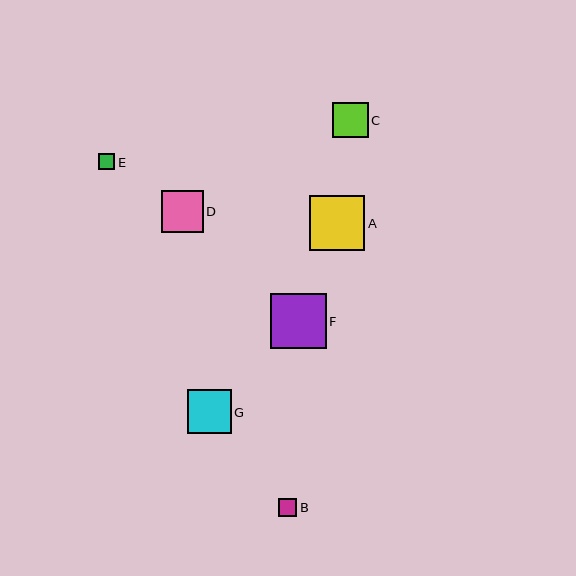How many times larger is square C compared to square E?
Square C is approximately 2.2 times the size of square E.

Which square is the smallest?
Square E is the smallest with a size of approximately 16 pixels.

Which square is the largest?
Square F is the largest with a size of approximately 55 pixels.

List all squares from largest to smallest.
From largest to smallest: F, A, G, D, C, B, E.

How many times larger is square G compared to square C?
Square G is approximately 1.2 times the size of square C.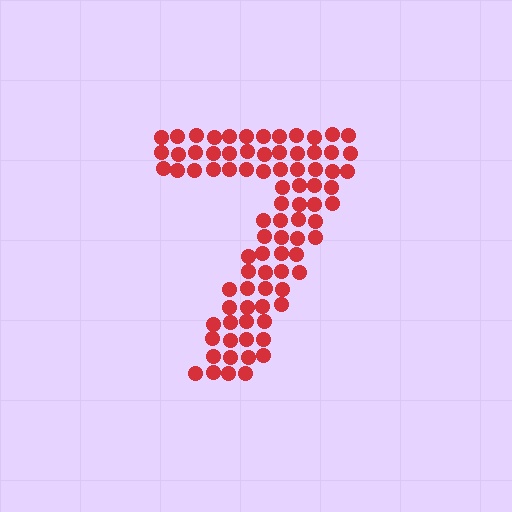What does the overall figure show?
The overall figure shows the digit 7.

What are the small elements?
The small elements are circles.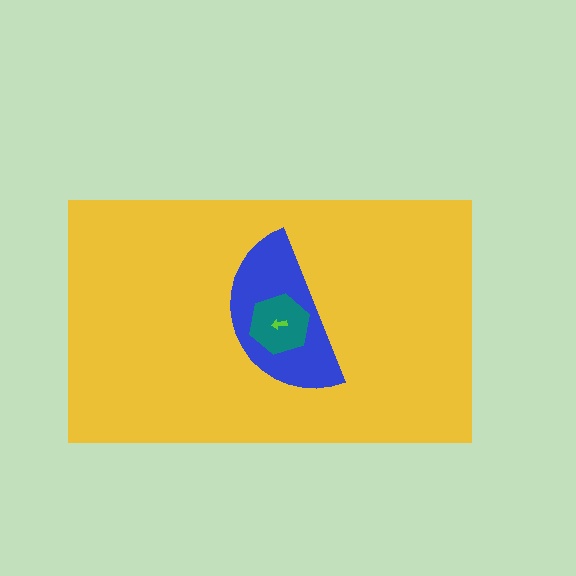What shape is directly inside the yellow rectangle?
The blue semicircle.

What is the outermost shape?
The yellow rectangle.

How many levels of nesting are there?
4.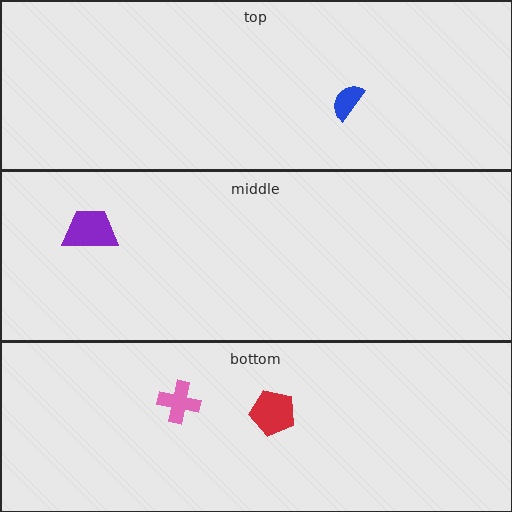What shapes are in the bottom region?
The pink cross, the red pentagon.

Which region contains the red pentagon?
The bottom region.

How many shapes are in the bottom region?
2.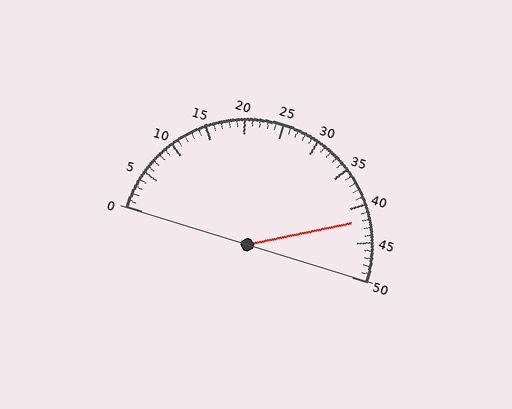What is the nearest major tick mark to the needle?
The nearest major tick mark is 40.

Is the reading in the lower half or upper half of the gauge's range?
The reading is in the upper half of the range (0 to 50).